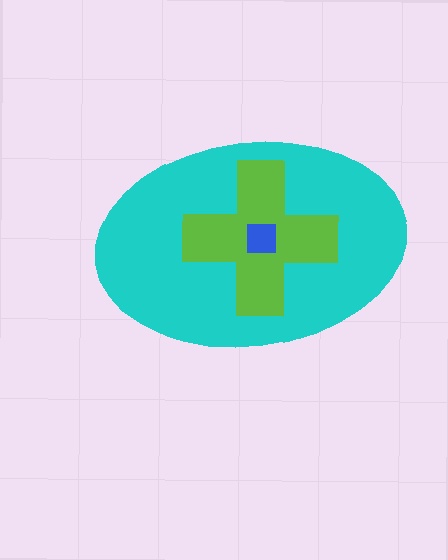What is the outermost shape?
The cyan ellipse.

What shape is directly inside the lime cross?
The blue square.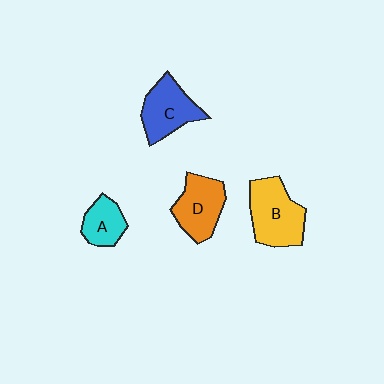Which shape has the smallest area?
Shape A (cyan).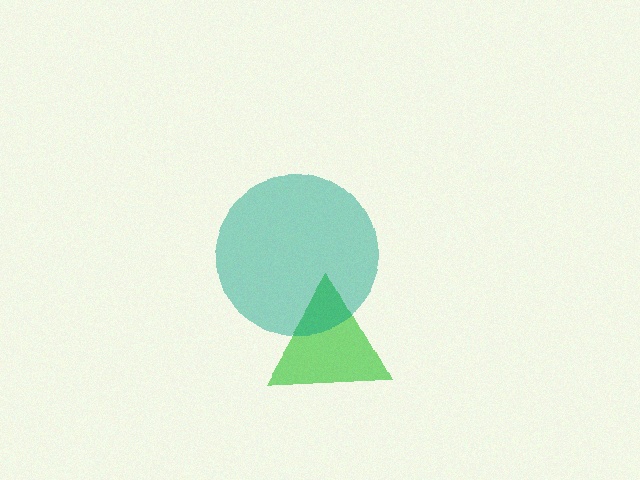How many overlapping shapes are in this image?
There are 2 overlapping shapes in the image.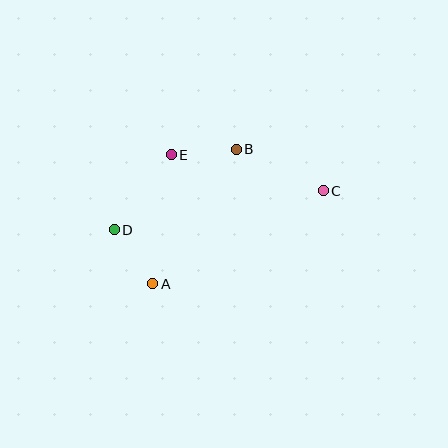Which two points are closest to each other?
Points B and E are closest to each other.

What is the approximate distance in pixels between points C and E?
The distance between C and E is approximately 156 pixels.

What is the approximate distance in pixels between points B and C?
The distance between B and C is approximately 97 pixels.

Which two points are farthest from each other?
Points C and D are farthest from each other.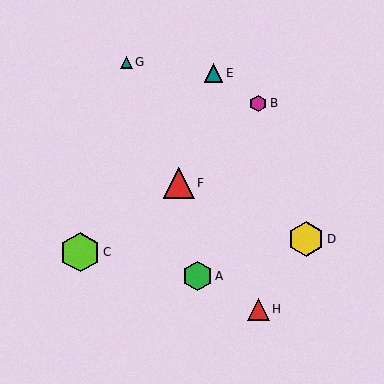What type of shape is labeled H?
Shape H is a red triangle.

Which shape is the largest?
The lime hexagon (labeled C) is the largest.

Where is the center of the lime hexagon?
The center of the lime hexagon is at (80, 252).